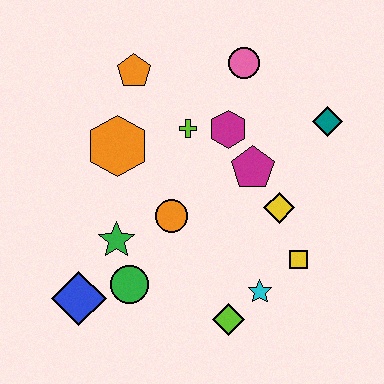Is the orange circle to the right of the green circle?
Yes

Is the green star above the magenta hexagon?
No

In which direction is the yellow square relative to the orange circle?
The yellow square is to the right of the orange circle.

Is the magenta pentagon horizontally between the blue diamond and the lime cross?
No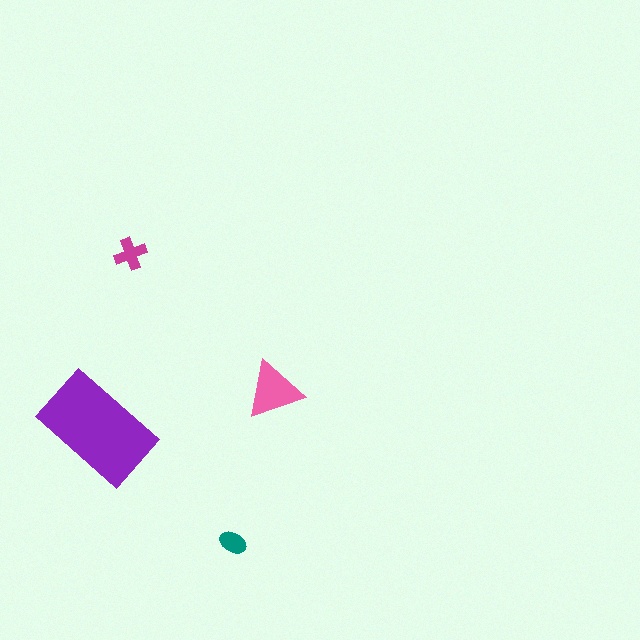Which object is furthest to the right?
The pink triangle is rightmost.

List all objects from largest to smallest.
The purple rectangle, the pink triangle, the magenta cross, the teal ellipse.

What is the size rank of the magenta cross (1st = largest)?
3rd.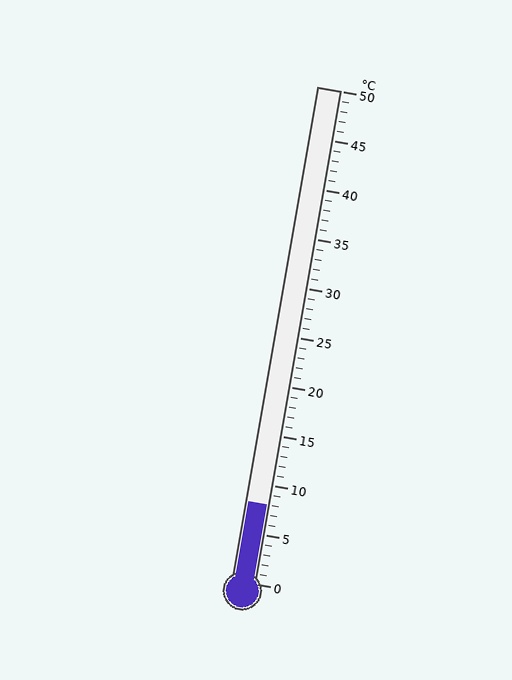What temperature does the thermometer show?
The thermometer shows approximately 8°C.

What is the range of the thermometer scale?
The thermometer scale ranges from 0°C to 50°C.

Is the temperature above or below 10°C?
The temperature is below 10°C.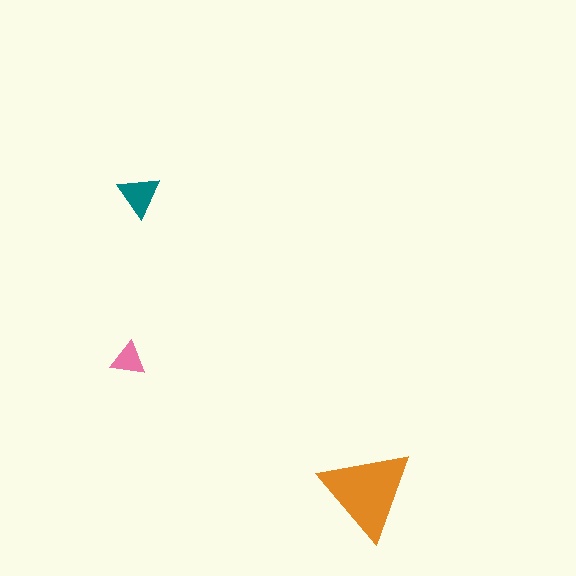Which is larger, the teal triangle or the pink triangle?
The teal one.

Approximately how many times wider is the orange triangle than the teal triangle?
About 2 times wider.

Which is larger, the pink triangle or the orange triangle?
The orange one.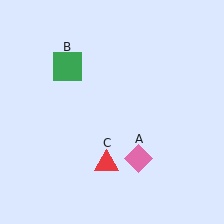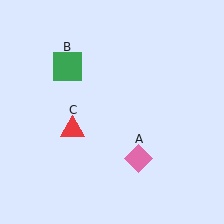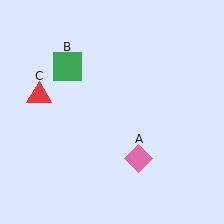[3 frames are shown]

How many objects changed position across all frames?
1 object changed position: red triangle (object C).